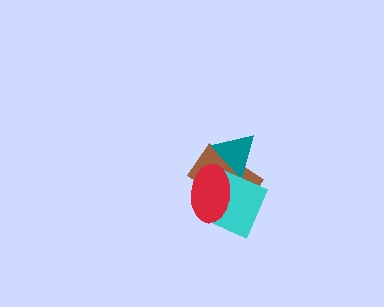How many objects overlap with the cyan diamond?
3 objects overlap with the cyan diamond.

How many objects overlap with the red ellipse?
3 objects overlap with the red ellipse.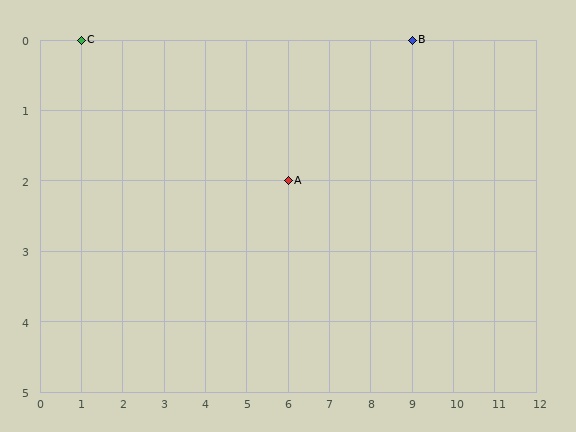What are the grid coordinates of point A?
Point A is at grid coordinates (6, 2).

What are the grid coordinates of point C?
Point C is at grid coordinates (1, 0).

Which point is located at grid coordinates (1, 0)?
Point C is at (1, 0).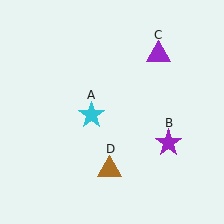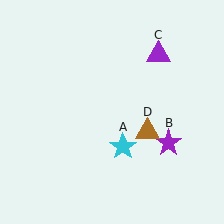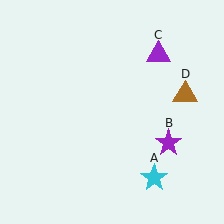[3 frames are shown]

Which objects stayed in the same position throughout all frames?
Purple star (object B) and purple triangle (object C) remained stationary.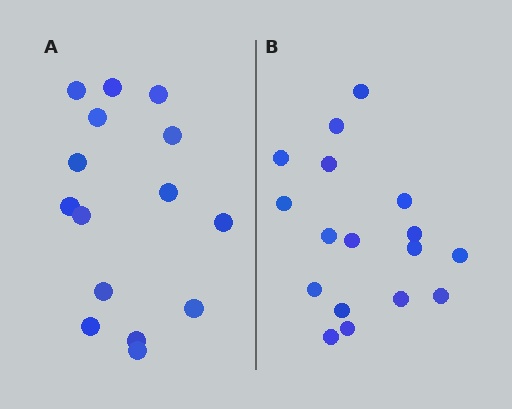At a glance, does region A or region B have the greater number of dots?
Region B (the right region) has more dots.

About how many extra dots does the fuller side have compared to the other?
Region B has just a few more — roughly 2 or 3 more dots than region A.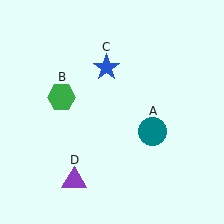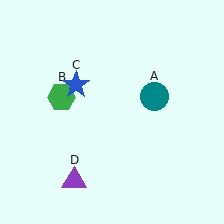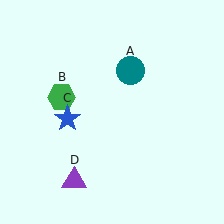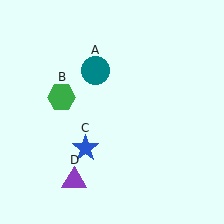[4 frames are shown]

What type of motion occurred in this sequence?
The teal circle (object A), blue star (object C) rotated counterclockwise around the center of the scene.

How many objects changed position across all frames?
2 objects changed position: teal circle (object A), blue star (object C).